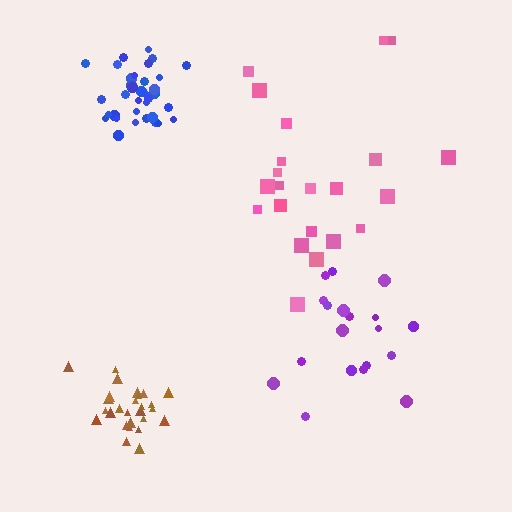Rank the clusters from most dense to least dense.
blue, brown, purple, pink.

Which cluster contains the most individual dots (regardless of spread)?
Blue (35).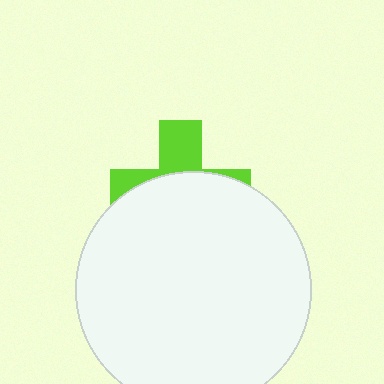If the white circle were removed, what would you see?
You would see the complete lime cross.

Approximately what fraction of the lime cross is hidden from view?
Roughly 65% of the lime cross is hidden behind the white circle.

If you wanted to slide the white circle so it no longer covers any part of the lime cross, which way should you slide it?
Slide it down — that is the most direct way to separate the two shapes.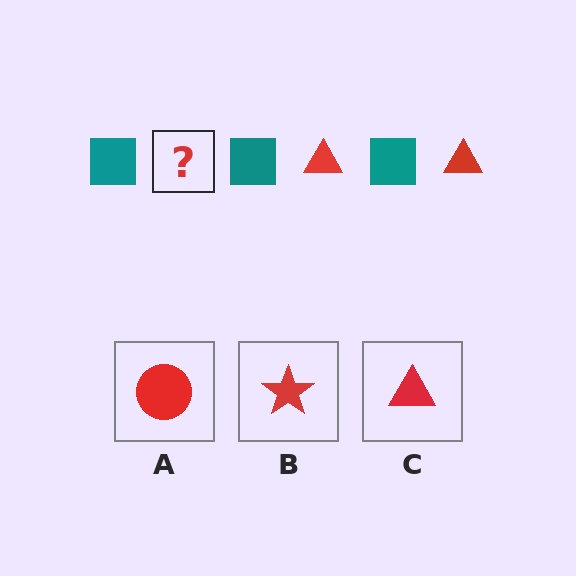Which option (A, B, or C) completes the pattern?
C.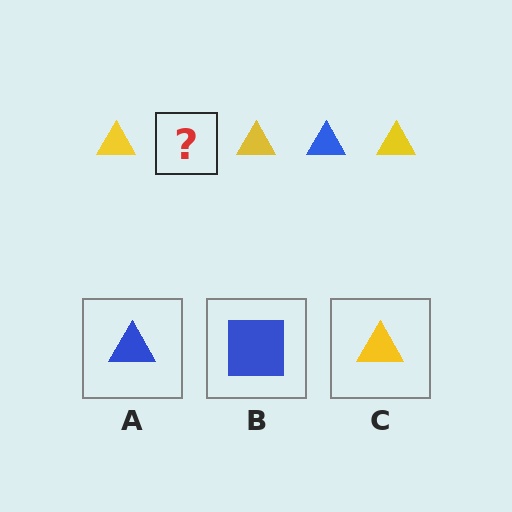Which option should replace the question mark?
Option A.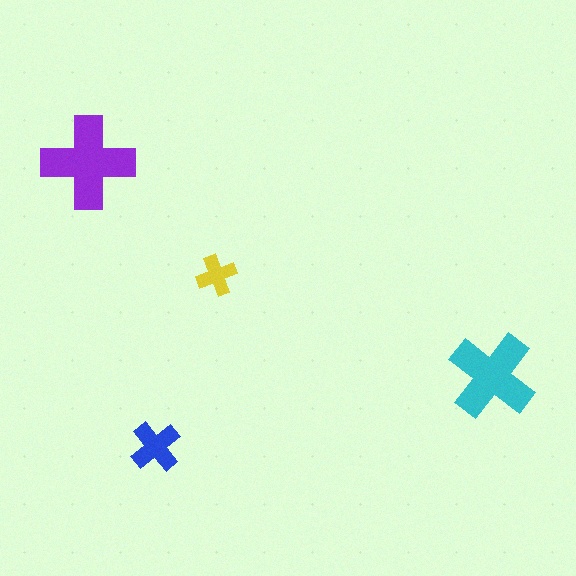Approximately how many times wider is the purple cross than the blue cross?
About 2 times wider.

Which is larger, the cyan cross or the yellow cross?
The cyan one.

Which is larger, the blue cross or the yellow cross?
The blue one.